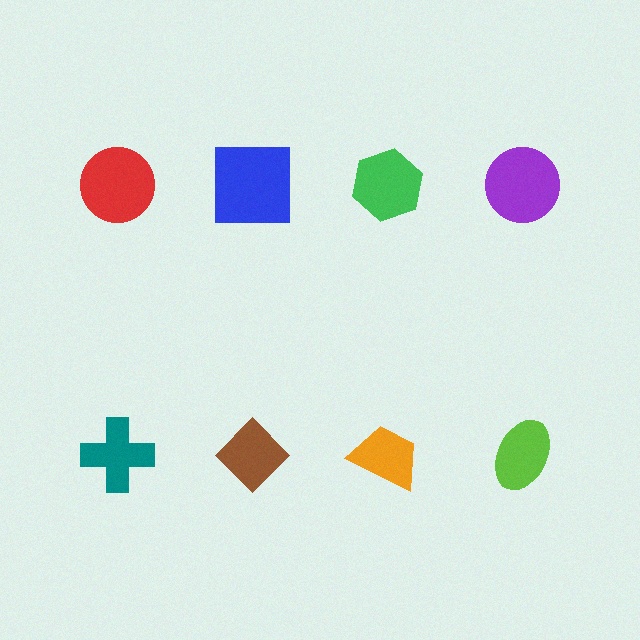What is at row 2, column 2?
A brown diamond.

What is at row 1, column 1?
A red circle.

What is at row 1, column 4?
A purple circle.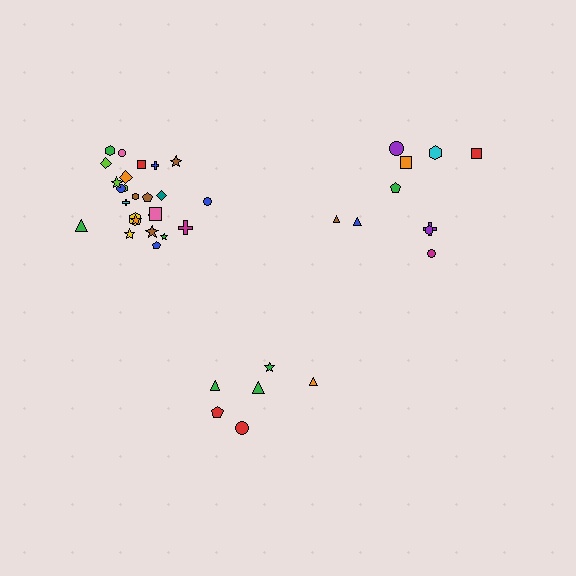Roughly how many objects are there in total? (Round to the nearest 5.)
Roughly 40 objects in total.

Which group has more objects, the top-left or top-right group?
The top-left group.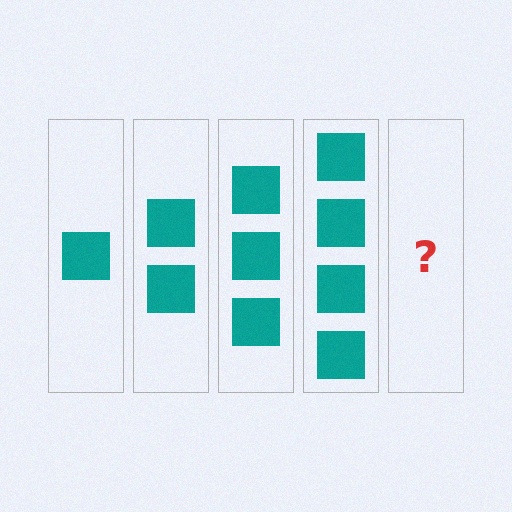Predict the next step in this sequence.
The next step is 5 squares.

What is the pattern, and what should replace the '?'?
The pattern is that each step adds one more square. The '?' should be 5 squares.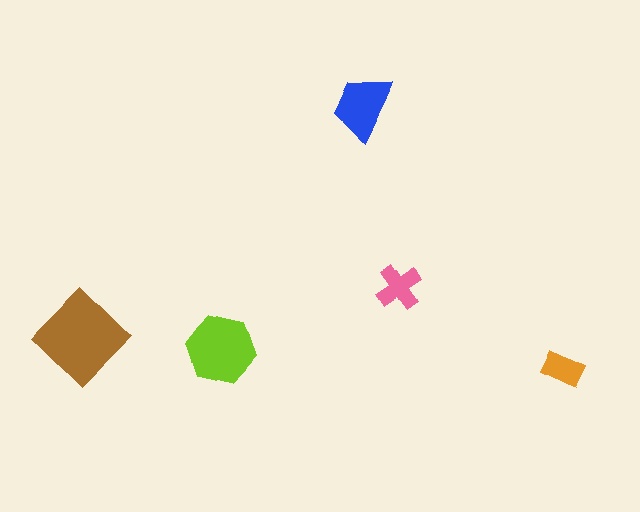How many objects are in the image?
There are 5 objects in the image.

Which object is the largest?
The brown diamond.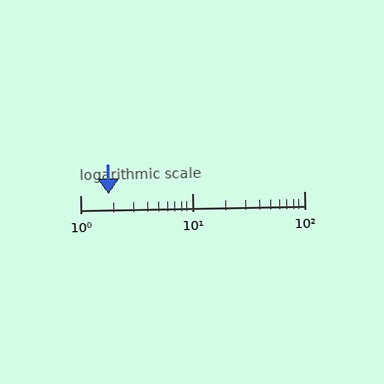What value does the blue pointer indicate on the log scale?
The pointer indicates approximately 1.8.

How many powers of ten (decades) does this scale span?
The scale spans 2 decades, from 1 to 100.